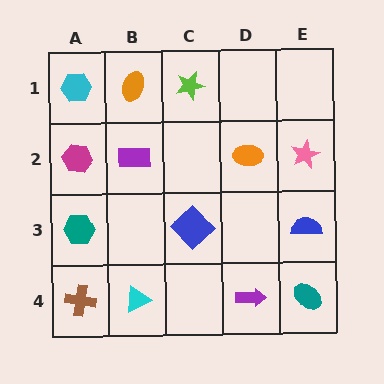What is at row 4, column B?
A cyan triangle.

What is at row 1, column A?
A cyan hexagon.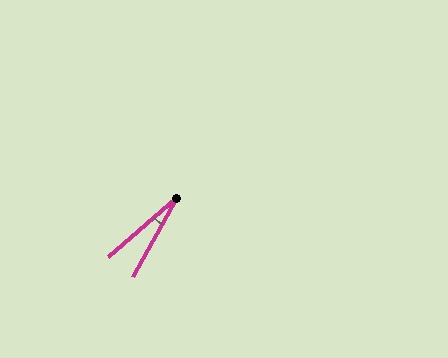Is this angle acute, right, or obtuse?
It is acute.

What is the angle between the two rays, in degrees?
Approximately 20 degrees.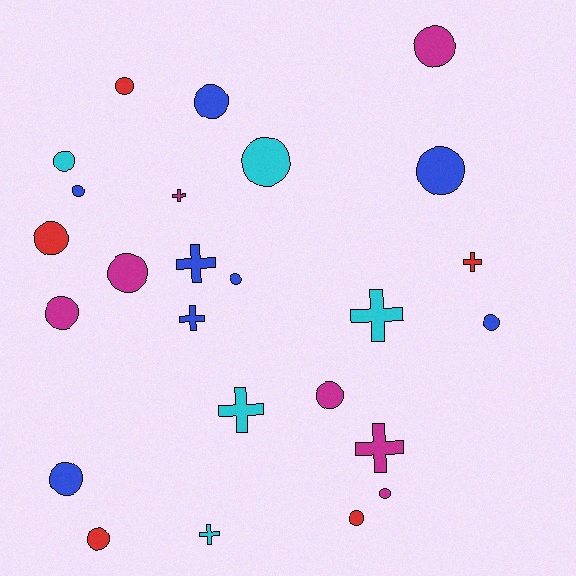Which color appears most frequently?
Blue, with 8 objects.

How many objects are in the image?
There are 25 objects.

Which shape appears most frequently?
Circle, with 17 objects.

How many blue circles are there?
There are 6 blue circles.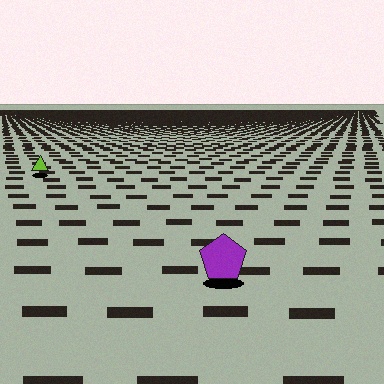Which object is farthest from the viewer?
The lime triangle is farthest from the viewer. It appears smaller and the ground texture around it is denser.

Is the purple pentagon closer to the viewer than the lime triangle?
Yes. The purple pentagon is closer — you can tell from the texture gradient: the ground texture is coarser near it.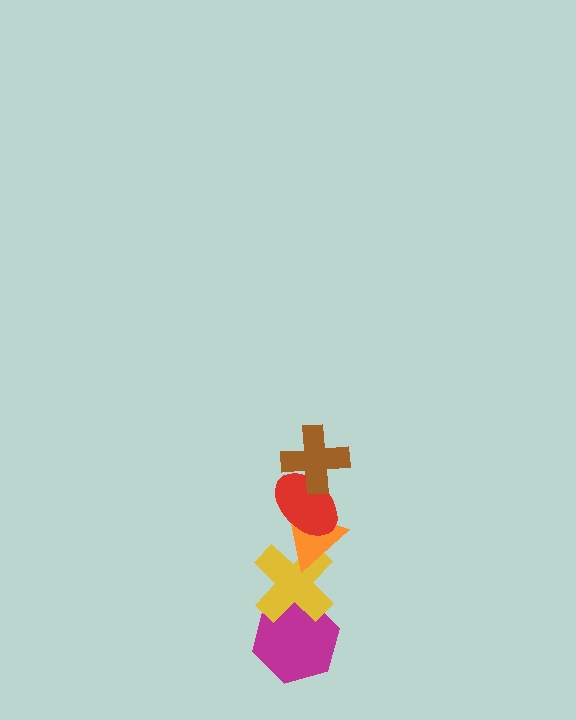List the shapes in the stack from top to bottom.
From top to bottom: the brown cross, the red ellipse, the orange triangle, the yellow cross, the magenta hexagon.